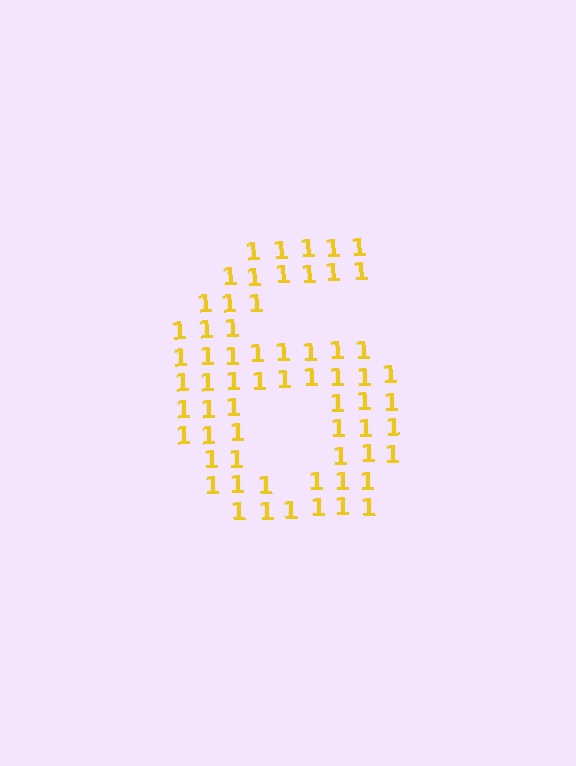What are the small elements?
The small elements are digit 1's.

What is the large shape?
The large shape is the digit 6.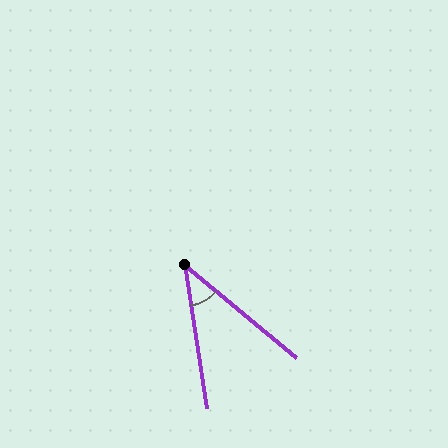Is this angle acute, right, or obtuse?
It is acute.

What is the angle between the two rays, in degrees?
Approximately 41 degrees.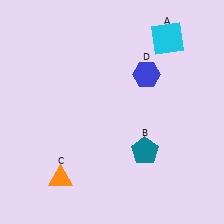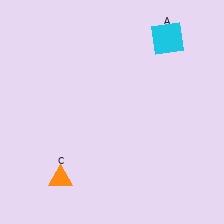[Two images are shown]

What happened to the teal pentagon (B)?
The teal pentagon (B) was removed in Image 2. It was in the bottom-right area of Image 1.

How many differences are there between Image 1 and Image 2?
There are 2 differences between the two images.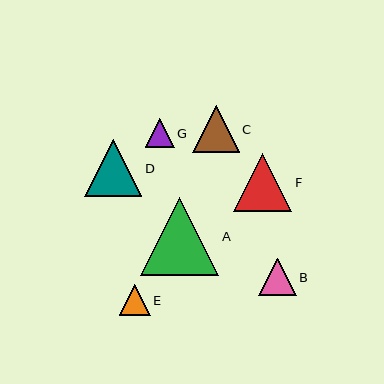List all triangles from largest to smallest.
From largest to smallest: A, F, D, C, B, E, G.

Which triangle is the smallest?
Triangle G is the smallest with a size of approximately 29 pixels.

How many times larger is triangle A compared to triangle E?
Triangle A is approximately 2.5 times the size of triangle E.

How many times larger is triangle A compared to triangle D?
Triangle A is approximately 1.4 times the size of triangle D.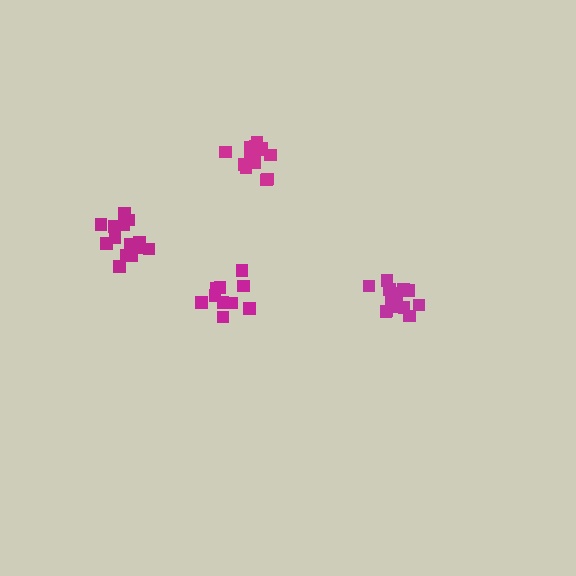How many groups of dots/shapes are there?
There are 4 groups.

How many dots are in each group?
Group 1: 16 dots, Group 2: 16 dots, Group 3: 15 dots, Group 4: 10 dots (57 total).